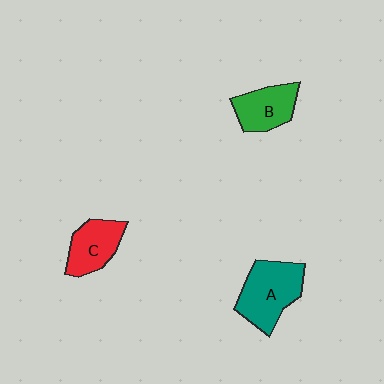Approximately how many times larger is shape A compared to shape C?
Approximately 1.4 times.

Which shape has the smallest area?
Shape C (red).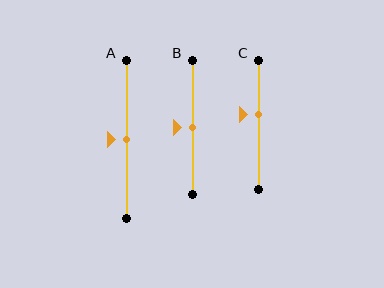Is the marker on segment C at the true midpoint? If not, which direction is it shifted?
No, the marker on segment C is shifted upward by about 8% of the segment length.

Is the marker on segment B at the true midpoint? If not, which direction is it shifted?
Yes, the marker on segment B is at the true midpoint.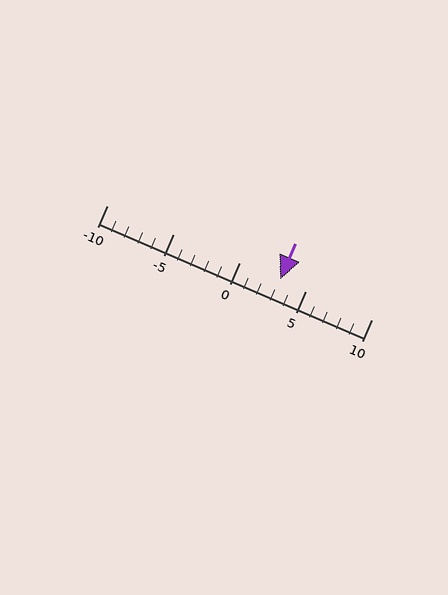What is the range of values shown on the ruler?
The ruler shows values from -10 to 10.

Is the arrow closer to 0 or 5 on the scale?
The arrow is closer to 5.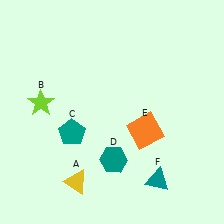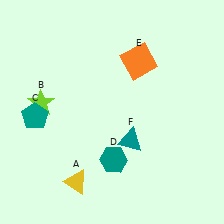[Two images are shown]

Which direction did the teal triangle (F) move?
The teal triangle (F) moved up.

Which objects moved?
The objects that moved are: the teal pentagon (C), the orange square (E), the teal triangle (F).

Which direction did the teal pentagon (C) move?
The teal pentagon (C) moved left.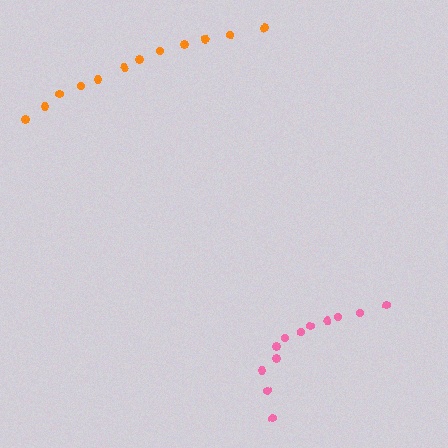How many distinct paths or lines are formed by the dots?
There are 2 distinct paths.